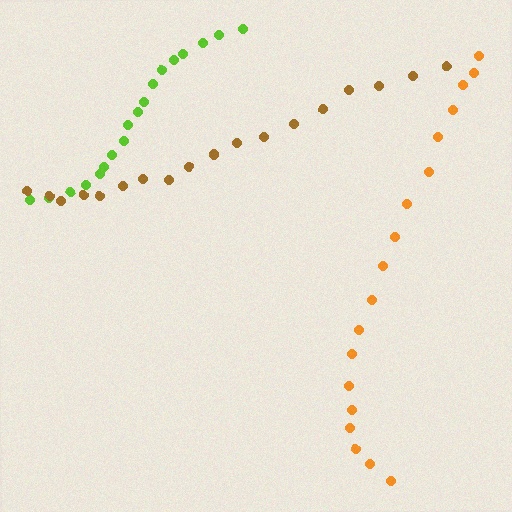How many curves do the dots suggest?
There are 3 distinct paths.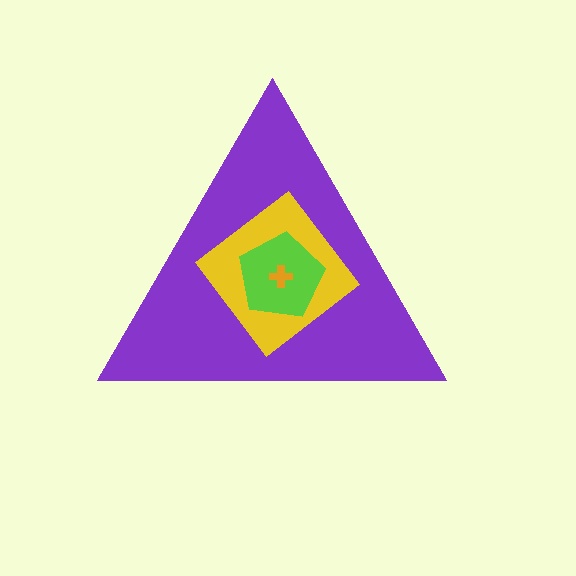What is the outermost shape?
The purple triangle.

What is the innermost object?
The orange cross.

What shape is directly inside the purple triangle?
The yellow diamond.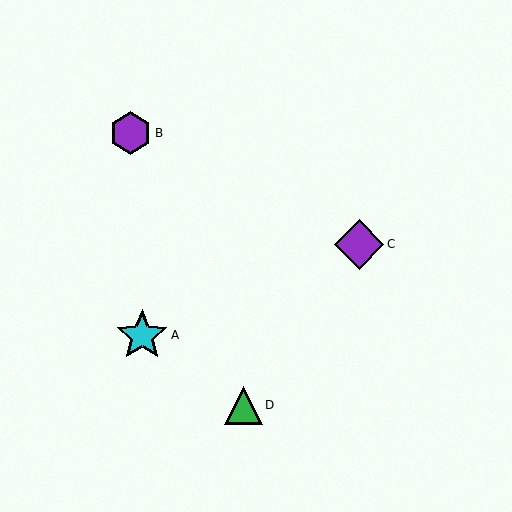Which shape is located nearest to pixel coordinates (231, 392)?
The green triangle (labeled D) at (243, 405) is nearest to that location.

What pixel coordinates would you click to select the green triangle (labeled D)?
Click at (243, 405) to select the green triangle D.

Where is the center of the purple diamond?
The center of the purple diamond is at (359, 244).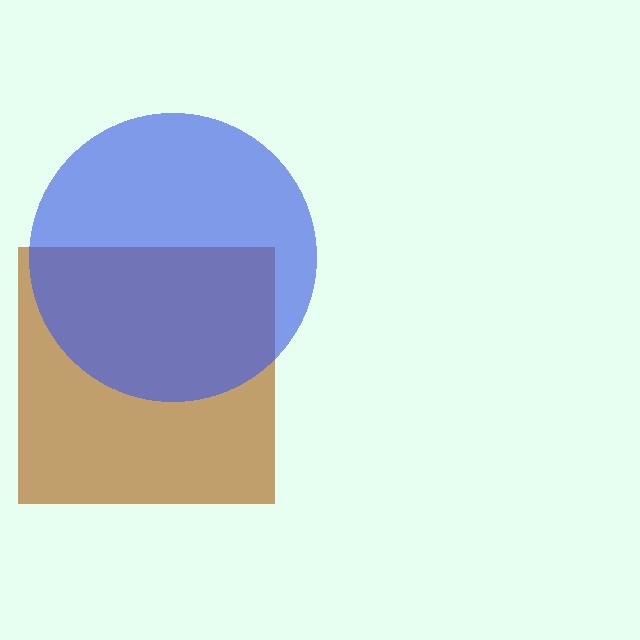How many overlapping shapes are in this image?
There are 2 overlapping shapes in the image.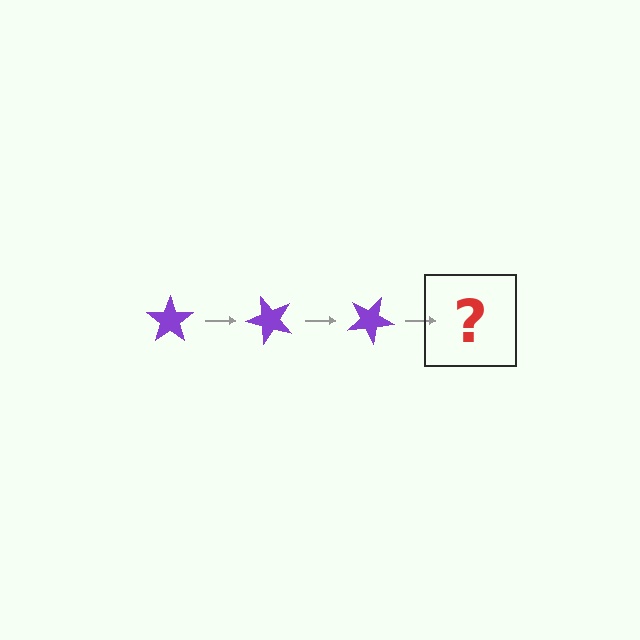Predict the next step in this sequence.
The next step is a purple star rotated 150 degrees.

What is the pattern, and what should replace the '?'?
The pattern is that the star rotates 50 degrees each step. The '?' should be a purple star rotated 150 degrees.